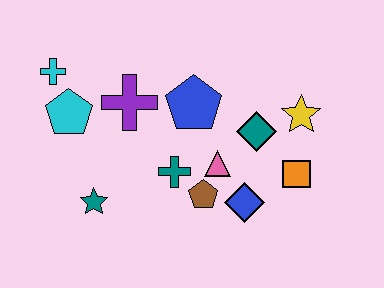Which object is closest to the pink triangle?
The brown pentagon is closest to the pink triangle.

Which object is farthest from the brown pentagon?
The cyan cross is farthest from the brown pentagon.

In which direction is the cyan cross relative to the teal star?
The cyan cross is above the teal star.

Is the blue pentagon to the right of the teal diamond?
No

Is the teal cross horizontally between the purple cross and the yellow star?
Yes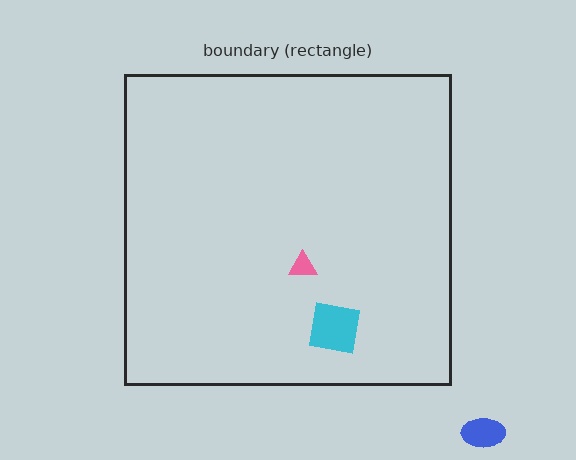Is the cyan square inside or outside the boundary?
Inside.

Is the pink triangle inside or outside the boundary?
Inside.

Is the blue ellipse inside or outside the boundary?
Outside.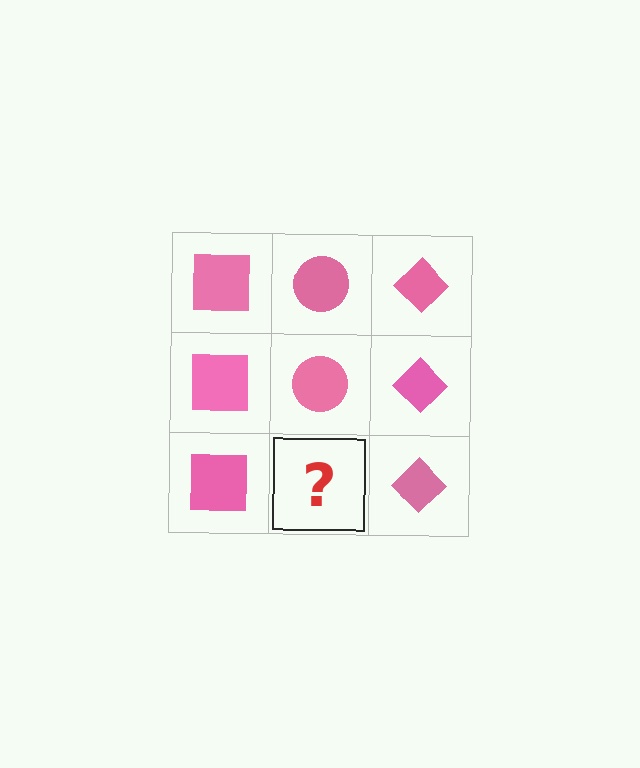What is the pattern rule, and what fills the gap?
The rule is that each column has a consistent shape. The gap should be filled with a pink circle.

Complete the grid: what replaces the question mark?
The question mark should be replaced with a pink circle.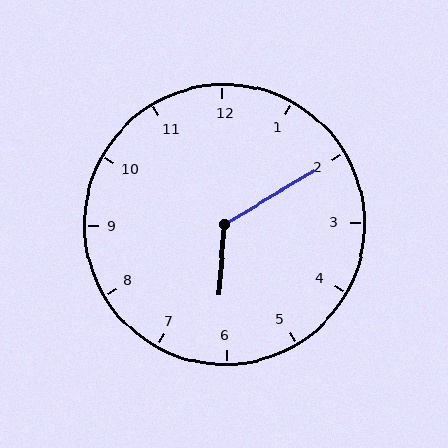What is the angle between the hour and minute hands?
Approximately 125 degrees.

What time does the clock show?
6:10.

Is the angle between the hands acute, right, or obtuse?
It is obtuse.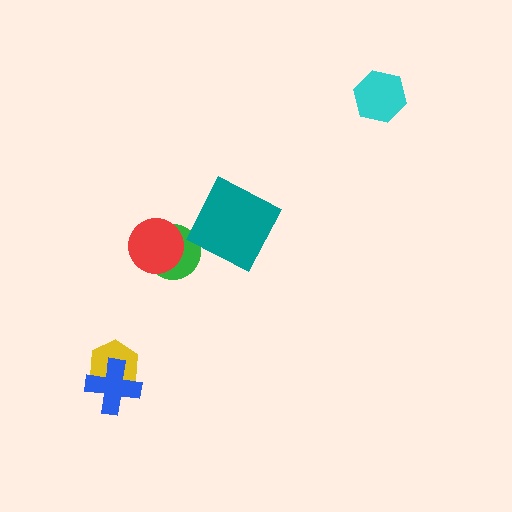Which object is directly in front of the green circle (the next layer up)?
The red circle is directly in front of the green circle.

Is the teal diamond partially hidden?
No, no other shape covers it.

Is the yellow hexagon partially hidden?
Yes, it is partially covered by another shape.